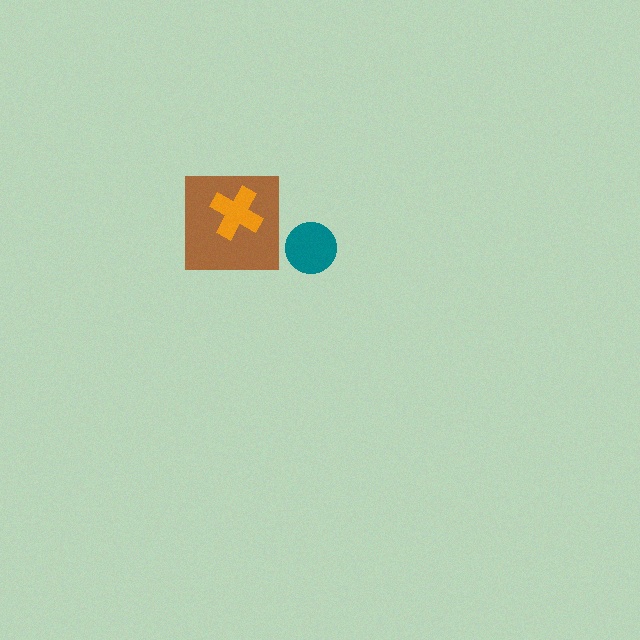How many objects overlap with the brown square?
1 object overlaps with the brown square.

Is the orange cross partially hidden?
No, no other shape covers it.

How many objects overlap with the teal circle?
0 objects overlap with the teal circle.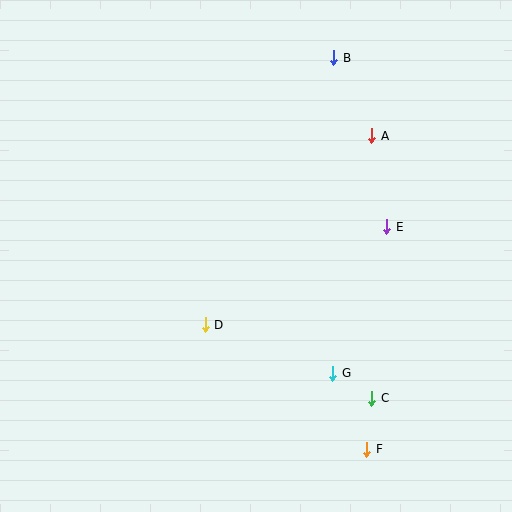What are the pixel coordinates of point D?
Point D is at (205, 325).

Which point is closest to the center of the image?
Point D at (205, 325) is closest to the center.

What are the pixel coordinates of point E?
Point E is at (387, 227).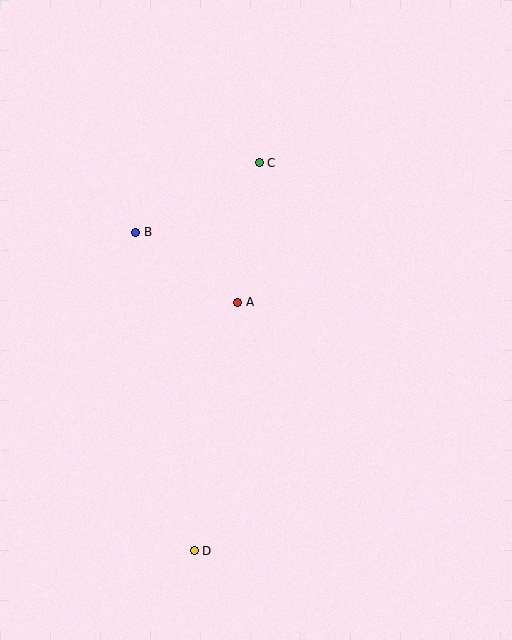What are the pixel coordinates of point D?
Point D is at (194, 551).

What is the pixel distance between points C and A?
The distance between C and A is 141 pixels.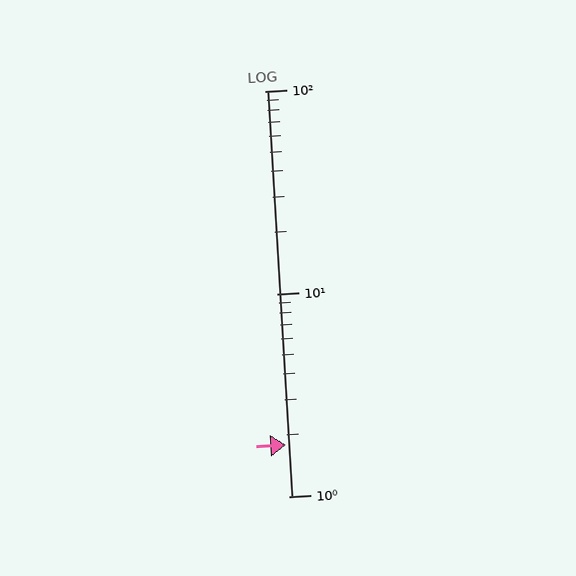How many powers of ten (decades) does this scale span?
The scale spans 2 decades, from 1 to 100.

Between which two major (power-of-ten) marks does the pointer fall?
The pointer is between 1 and 10.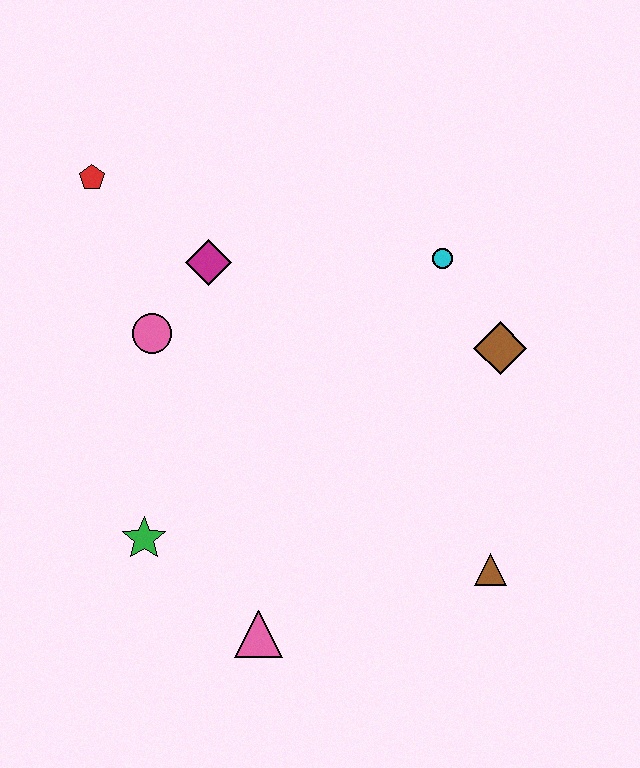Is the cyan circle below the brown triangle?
No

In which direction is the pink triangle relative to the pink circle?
The pink triangle is below the pink circle.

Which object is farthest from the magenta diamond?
The brown triangle is farthest from the magenta diamond.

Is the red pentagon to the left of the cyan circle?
Yes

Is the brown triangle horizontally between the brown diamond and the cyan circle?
Yes